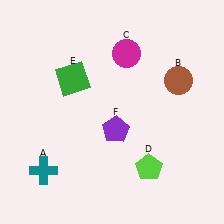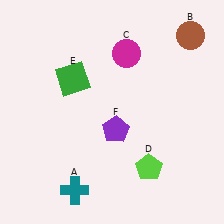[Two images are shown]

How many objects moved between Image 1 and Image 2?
2 objects moved between the two images.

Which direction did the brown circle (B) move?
The brown circle (B) moved up.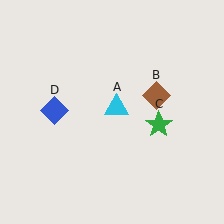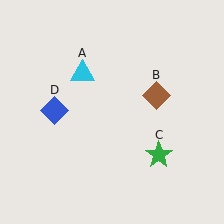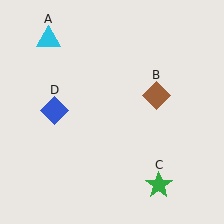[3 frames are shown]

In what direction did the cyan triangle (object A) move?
The cyan triangle (object A) moved up and to the left.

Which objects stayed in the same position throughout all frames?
Brown diamond (object B) and blue diamond (object D) remained stationary.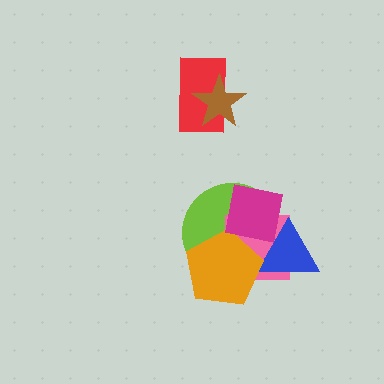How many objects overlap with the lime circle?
4 objects overlap with the lime circle.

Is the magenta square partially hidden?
No, no other shape covers it.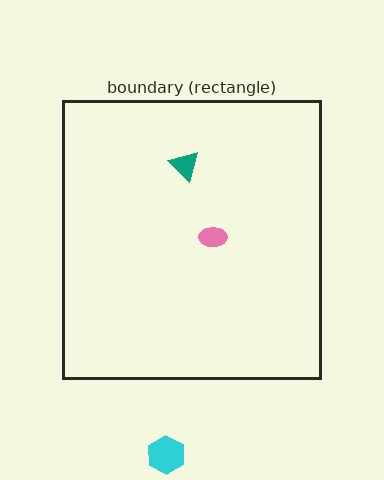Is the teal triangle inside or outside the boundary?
Inside.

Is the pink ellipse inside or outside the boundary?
Inside.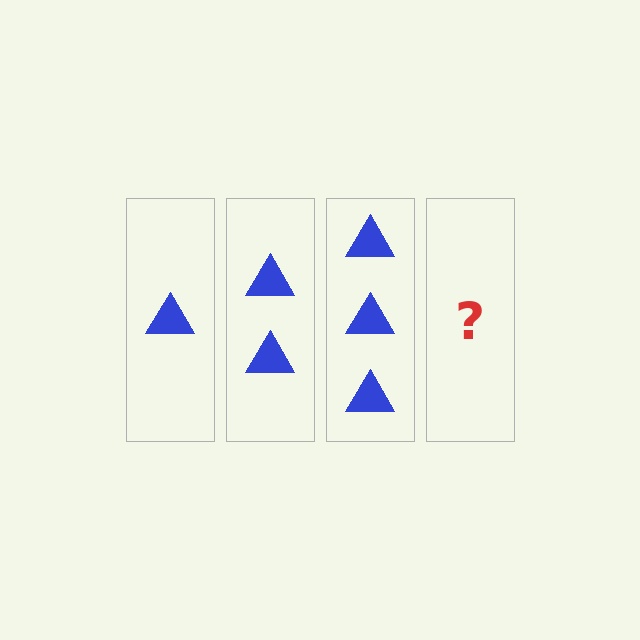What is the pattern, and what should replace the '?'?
The pattern is that each step adds one more triangle. The '?' should be 4 triangles.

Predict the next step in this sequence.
The next step is 4 triangles.